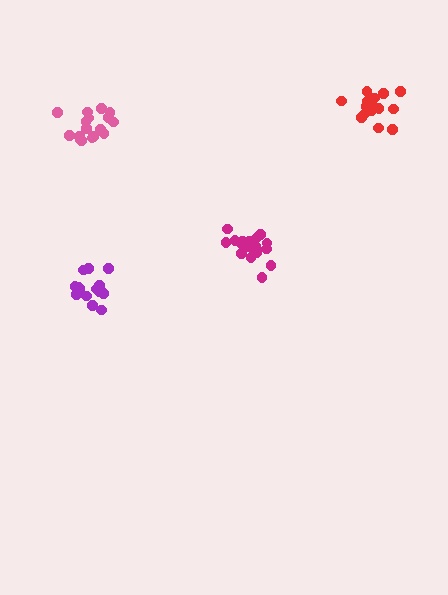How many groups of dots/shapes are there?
There are 4 groups.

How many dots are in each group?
Group 1: 17 dots, Group 2: 17 dots, Group 3: 15 dots, Group 4: 15 dots (64 total).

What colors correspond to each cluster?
The clusters are colored: pink, magenta, purple, red.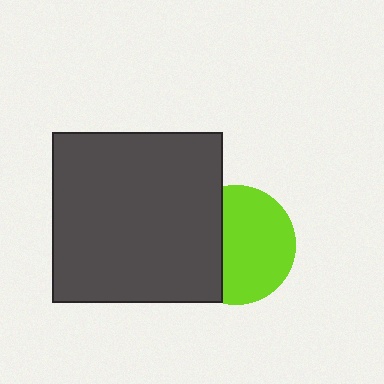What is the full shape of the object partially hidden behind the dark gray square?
The partially hidden object is a lime circle.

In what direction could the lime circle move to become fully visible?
The lime circle could move right. That would shift it out from behind the dark gray square entirely.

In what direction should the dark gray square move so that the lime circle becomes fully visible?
The dark gray square should move left. That is the shortest direction to clear the overlap and leave the lime circle fully visible.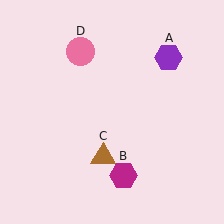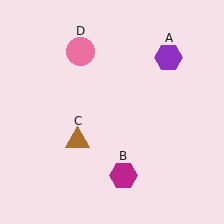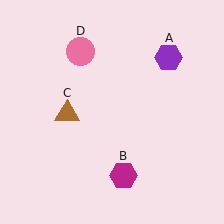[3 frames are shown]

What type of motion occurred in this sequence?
The brown triangle (object C) rotated clockwise around the center of the scene.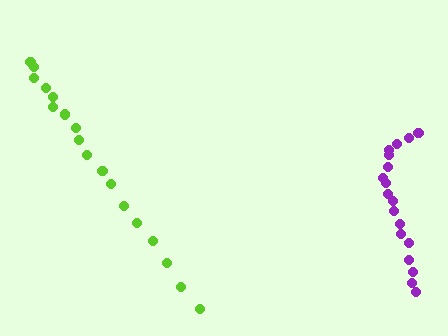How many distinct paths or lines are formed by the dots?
There are 2 distinct paths.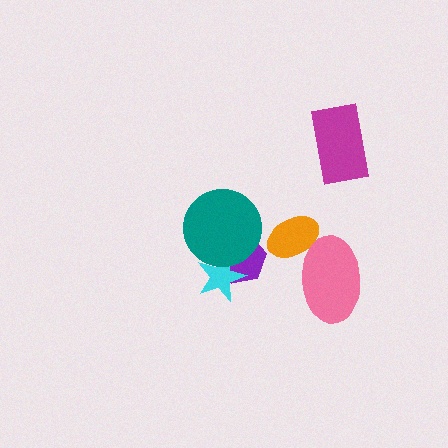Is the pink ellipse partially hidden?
Yes, it is partially covered by another shape.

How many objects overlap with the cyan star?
2 objects overlap with the cyan star.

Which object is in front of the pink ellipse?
The orange ellipse is in front of the pink ellipse.